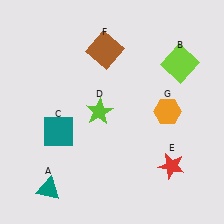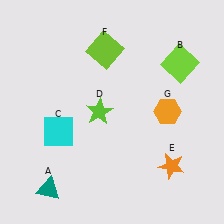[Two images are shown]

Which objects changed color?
C changed from teal to cyan. E changed from red to orange. F changed from brown to lime.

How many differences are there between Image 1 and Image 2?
There are 3 differences between the two images.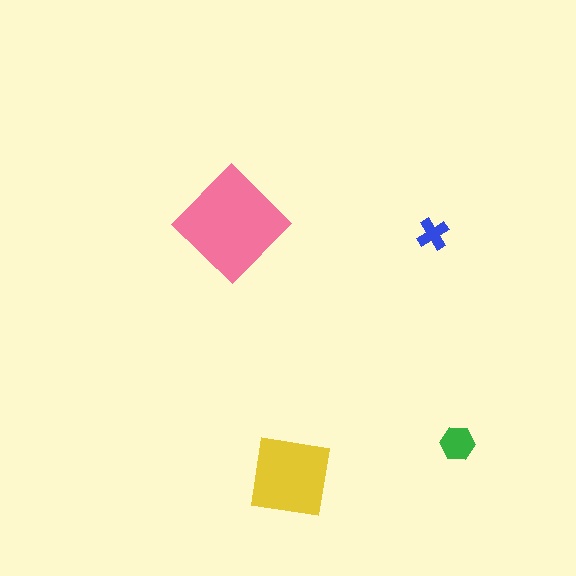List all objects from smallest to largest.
The blue cross, the green hexagon, the yellow square, the pink diamond.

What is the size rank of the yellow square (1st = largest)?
2nd.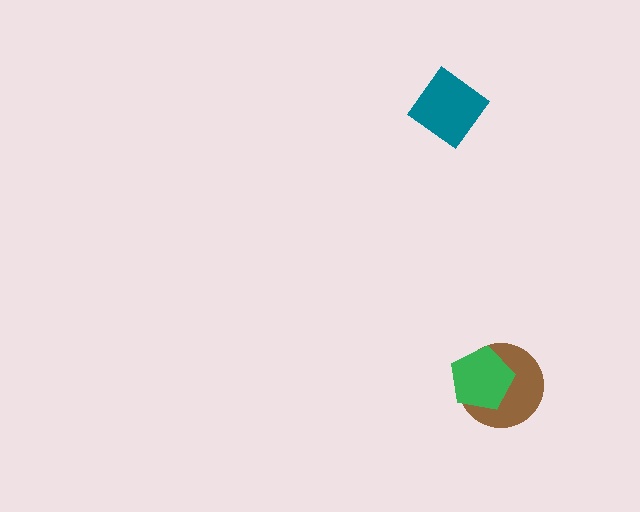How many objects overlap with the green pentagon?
1 object overlaps with the green pentagon.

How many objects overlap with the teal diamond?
0 objects overlap with the teal diamond.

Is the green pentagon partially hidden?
No, no other shape covers it.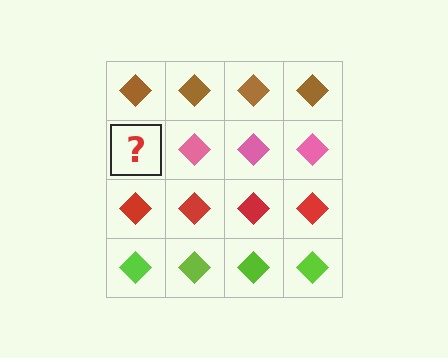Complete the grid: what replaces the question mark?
The question mark should be replaced with a pink diamond.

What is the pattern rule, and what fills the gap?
The rule is that each row has a consistent color. The gap should be filled with a pink diamond.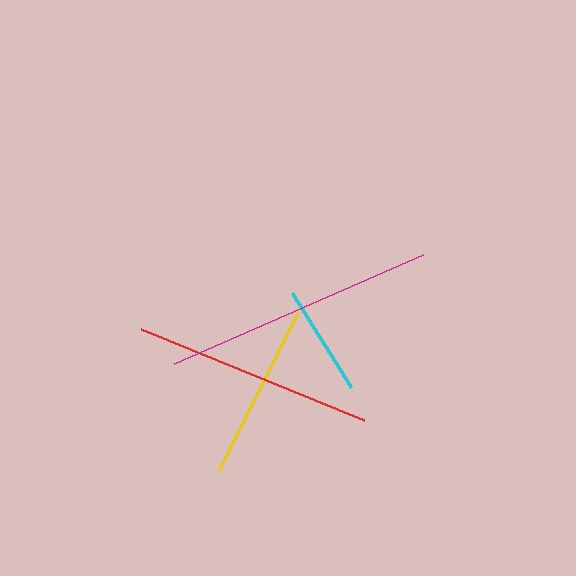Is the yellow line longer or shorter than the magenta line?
The magenta line is longer than the yellow line.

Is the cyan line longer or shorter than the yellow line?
The yellow line is longer than the cyan line.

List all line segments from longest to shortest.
From longest to shortest: magenta, red, yellow, cyan.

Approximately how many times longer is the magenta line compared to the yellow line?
The magenta line is approximately 1.5 times the length of the yellow line.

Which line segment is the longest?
The magenta line is the longest at approximately 273 pixels.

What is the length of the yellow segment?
The yellow segment is approximately 177 pixels long.